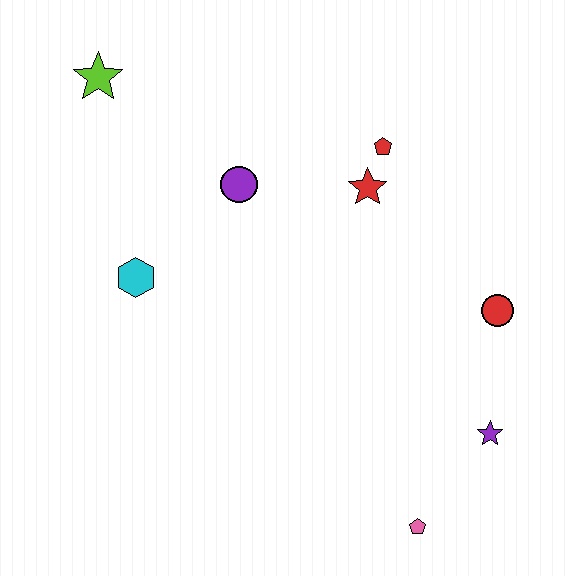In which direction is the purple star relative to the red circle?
The purple star is below the red circle.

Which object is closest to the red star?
The red pentagon is closest to the red star.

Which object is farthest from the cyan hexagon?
The purple star is farthest from the cyan hexagon.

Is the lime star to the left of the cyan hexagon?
Yes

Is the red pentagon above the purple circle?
Yes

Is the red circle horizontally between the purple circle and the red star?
No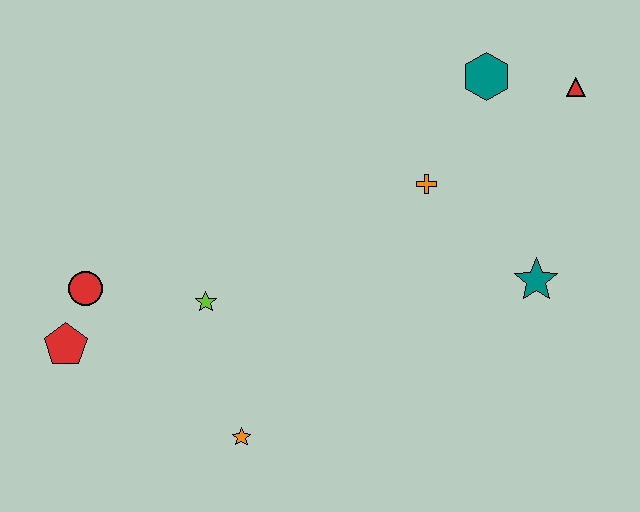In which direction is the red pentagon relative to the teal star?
The red pentagon is to the left of the teal star.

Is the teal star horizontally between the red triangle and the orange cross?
Yes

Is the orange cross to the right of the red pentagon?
Yes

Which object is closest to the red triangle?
The teal hexagon is closest to the red triangle.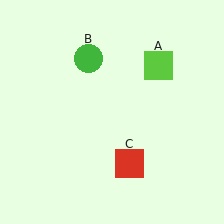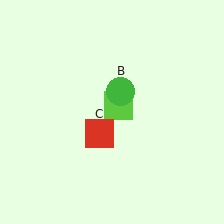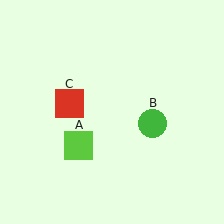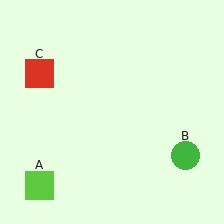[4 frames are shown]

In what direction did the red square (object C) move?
The red square (object C) moved up and to the left.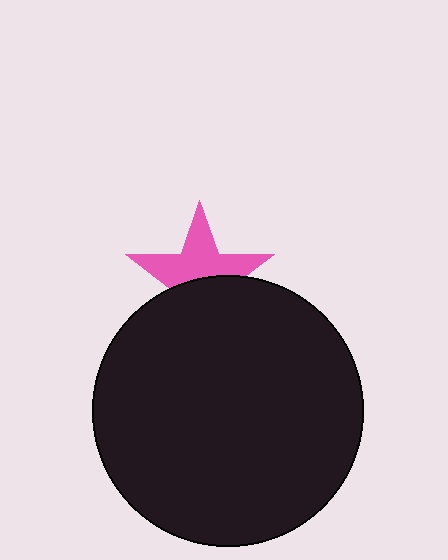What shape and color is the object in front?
The object in front is a black circle.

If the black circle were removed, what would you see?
You would see the complete pink star.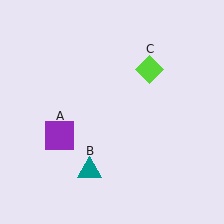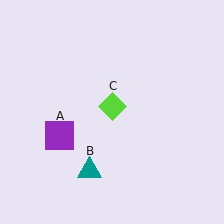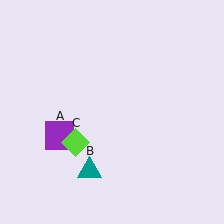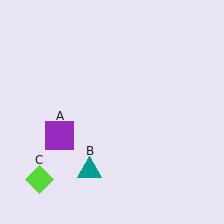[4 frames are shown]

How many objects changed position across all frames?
1 object changed position: lime diamond (object C).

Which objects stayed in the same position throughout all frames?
Purple square (object A) and teal triangle (object B) remained stationary.